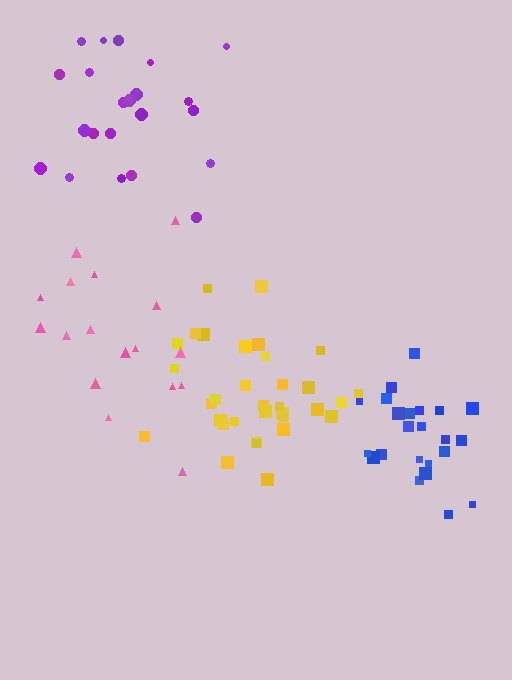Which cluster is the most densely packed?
Blue.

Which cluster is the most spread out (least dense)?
Pink.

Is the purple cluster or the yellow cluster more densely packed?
Yellow.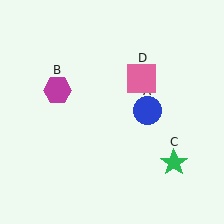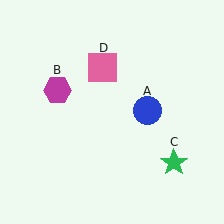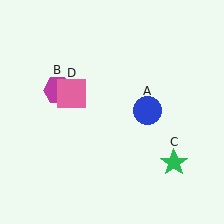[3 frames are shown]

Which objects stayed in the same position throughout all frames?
Blue circle (object A) and magenta hexagon (object B) and green star (object C) remained stationary.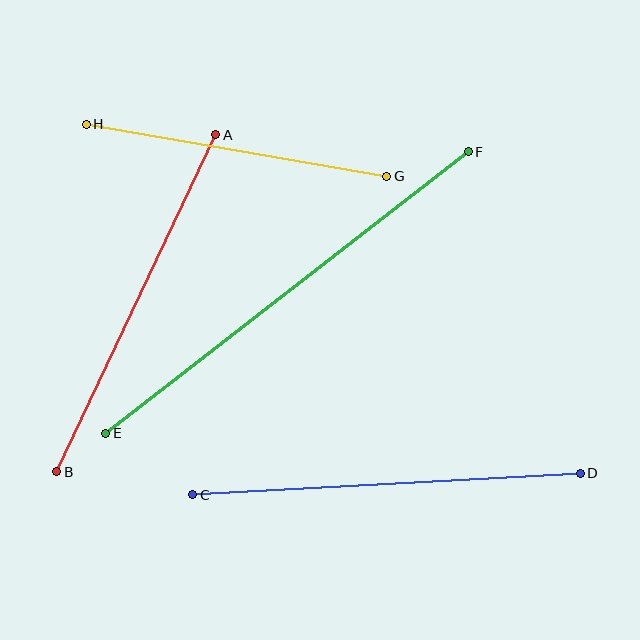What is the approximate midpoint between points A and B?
The midpoint is at approximately (136, 303) pixels.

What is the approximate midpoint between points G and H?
The midpoint is at approximately (237, 150) pixels.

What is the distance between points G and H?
The distance is approximately 305 pixels.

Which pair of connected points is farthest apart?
Points E and F are farthest apart.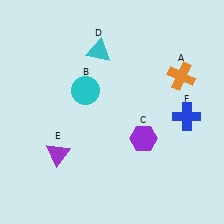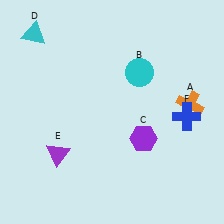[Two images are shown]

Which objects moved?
The objects that moved are: the orange cross (A), the cyan circle (B), the cyan triangle (D).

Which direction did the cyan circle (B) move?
The cyan circle (B) moved right.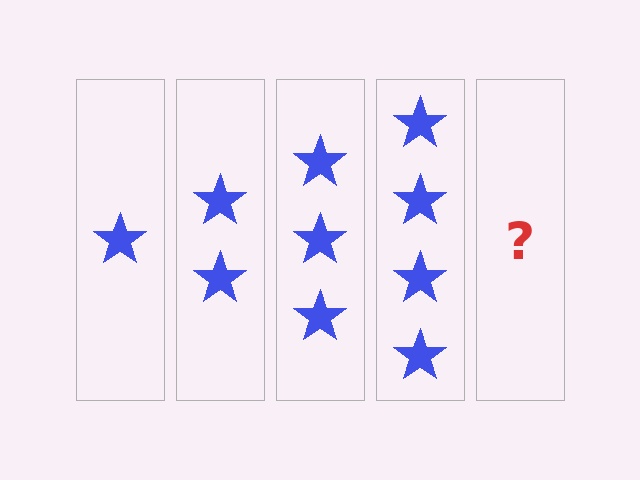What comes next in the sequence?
The next element should be 5 stars.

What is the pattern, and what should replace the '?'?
The pattern is that each step adds one more star. The '?' should be 5 stars.